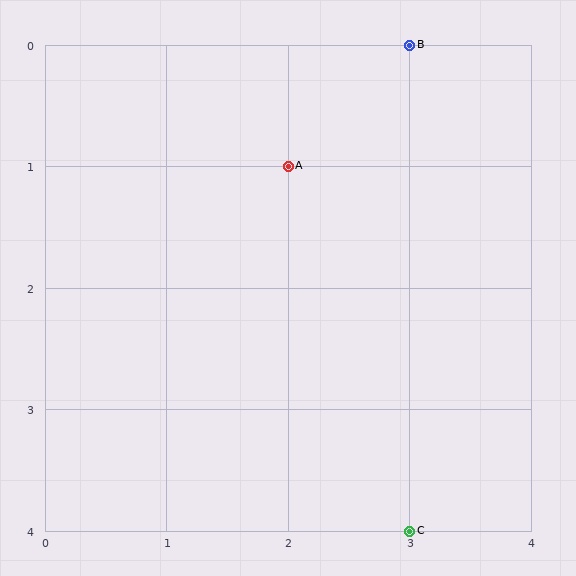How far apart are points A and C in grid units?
Points A and C are 1 column and 3 rows apart (about 3.2 grid units diagonally).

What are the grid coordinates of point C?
Point C is at grid coordinates (3, 4).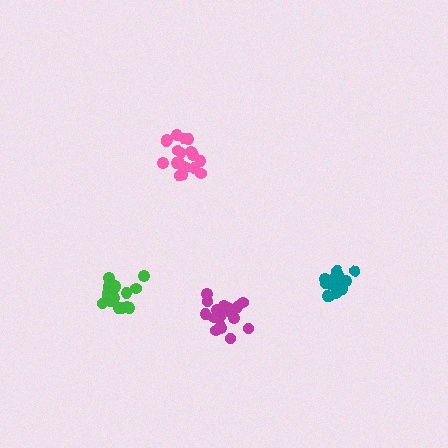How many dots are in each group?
Group 1: 19 dots, Group 2: 19 dots, Group 3: 19 dots, Group 4: 17 dots (74 total).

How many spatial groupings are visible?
There are 4 spatial groupings.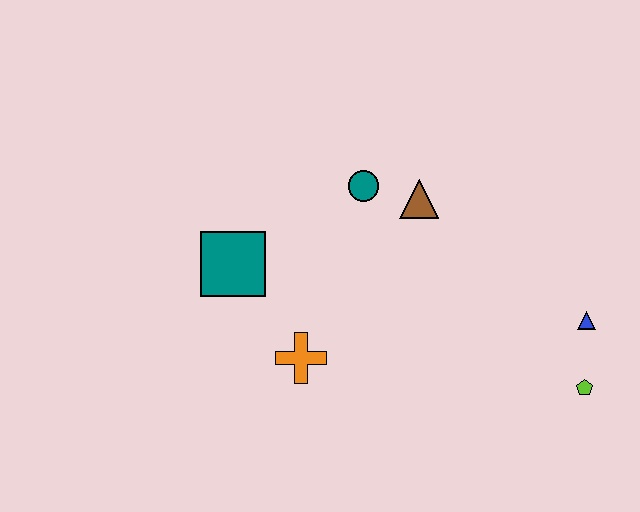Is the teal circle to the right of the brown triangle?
No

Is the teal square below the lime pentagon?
No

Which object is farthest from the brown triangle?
The lime pentagon is farthest from the brown triangle.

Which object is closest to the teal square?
The orange cross is closest to the teal square.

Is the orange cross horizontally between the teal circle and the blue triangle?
No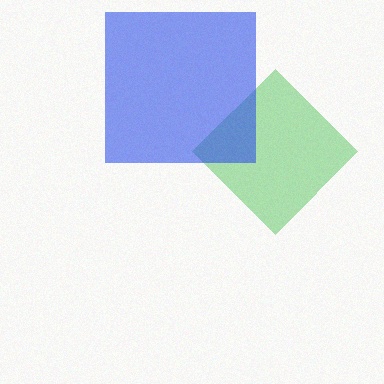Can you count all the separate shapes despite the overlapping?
Yes, there are 2 separate shapes.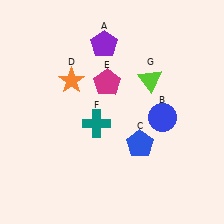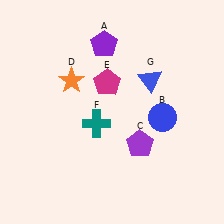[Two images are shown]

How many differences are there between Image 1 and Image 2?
There are 2 differences between the two images.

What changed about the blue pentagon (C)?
In Image 1, C is blue. In Image 2, it changed to purple.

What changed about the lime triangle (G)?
In Image 1, G is lime. In Image 2, it changed to blue.